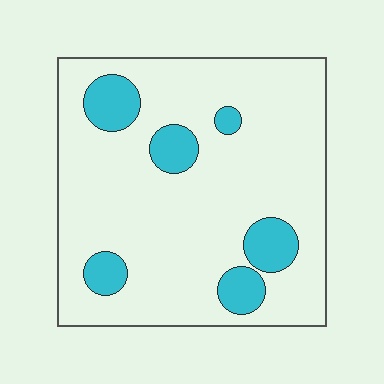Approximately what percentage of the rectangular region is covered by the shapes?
Approximately 15%.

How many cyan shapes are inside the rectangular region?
6.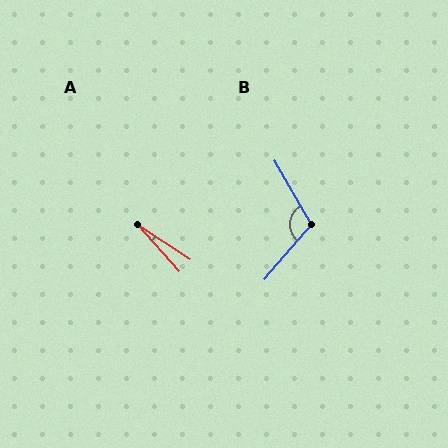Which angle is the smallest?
A, at approximately 15 degrees.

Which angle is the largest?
B, at approximately 110 degrees.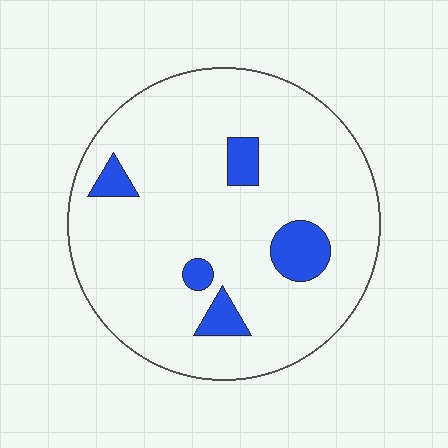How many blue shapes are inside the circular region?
5.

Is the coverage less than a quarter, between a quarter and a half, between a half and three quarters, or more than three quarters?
Less than a quarter.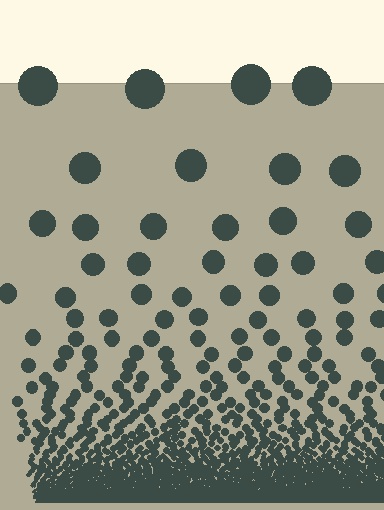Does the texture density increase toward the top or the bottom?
Density increases toward the bottom.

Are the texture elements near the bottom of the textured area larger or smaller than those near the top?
Smaller. The gradient is inverted — elements near the bottom are smaller and denser.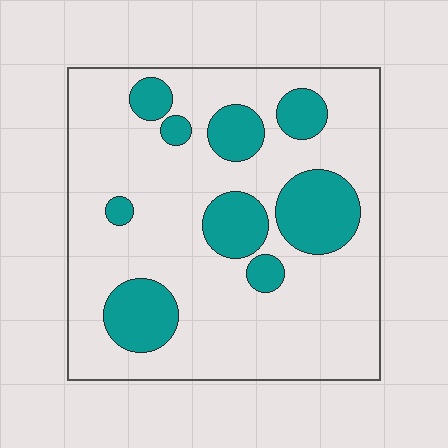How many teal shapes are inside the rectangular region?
9.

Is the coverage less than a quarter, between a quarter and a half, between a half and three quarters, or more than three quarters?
Less than a quarter.